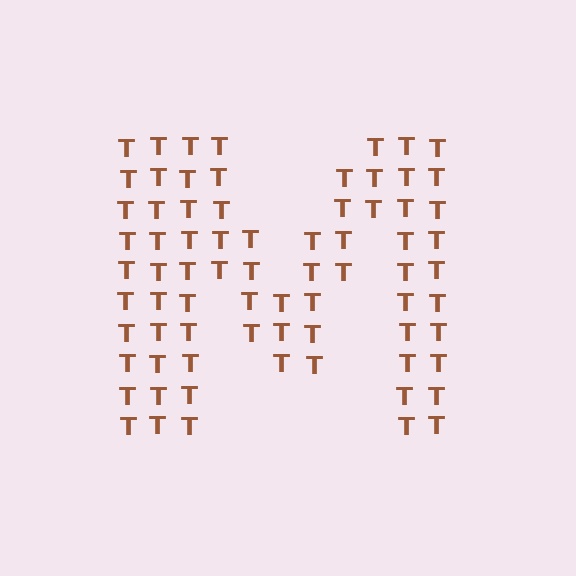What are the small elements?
The small elements are letter T's.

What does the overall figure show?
The overall figure shows the letter M.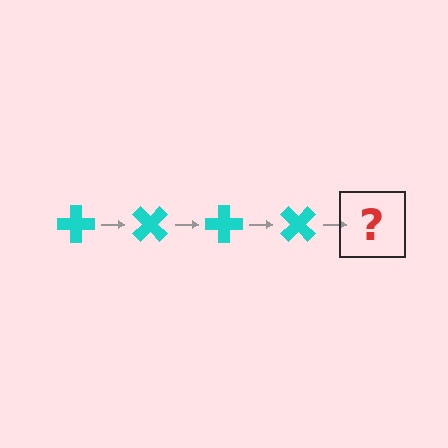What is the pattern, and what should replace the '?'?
The pattern is that the cross rotates 45 degrees each step. The '?' should be a cyan cross rotated 180 degrees.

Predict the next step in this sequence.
The next step is a cyan cross rotated 180 degrees.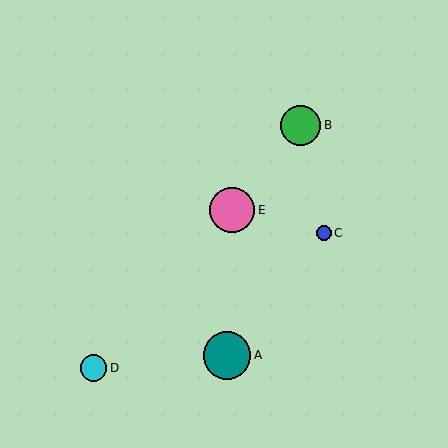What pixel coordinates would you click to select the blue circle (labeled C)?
Click at (324, 233) to select the blue circle C.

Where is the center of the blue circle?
The center of the blue circle is at (324, 233).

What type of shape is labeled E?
Shape E is a pink circle.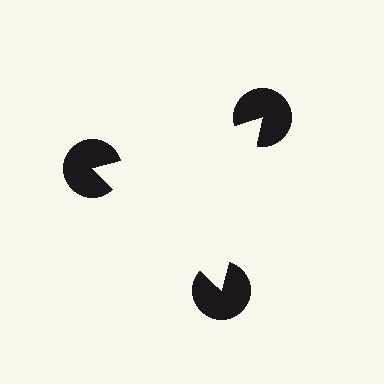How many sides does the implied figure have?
3 sides.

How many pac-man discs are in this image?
There are 3 — one at each vertex of the illusory triangle.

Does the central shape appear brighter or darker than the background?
It typically appears slightly brighter than the background, even though no actual brightness change is drawn.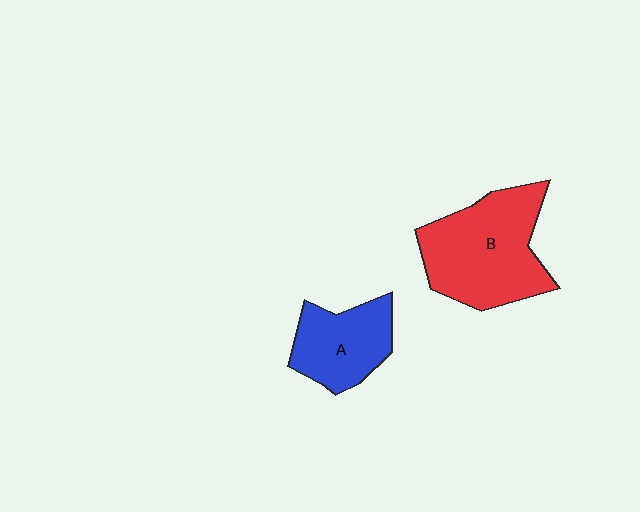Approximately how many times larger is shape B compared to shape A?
Approximately 1.7 times.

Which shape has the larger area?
Shape B (red).